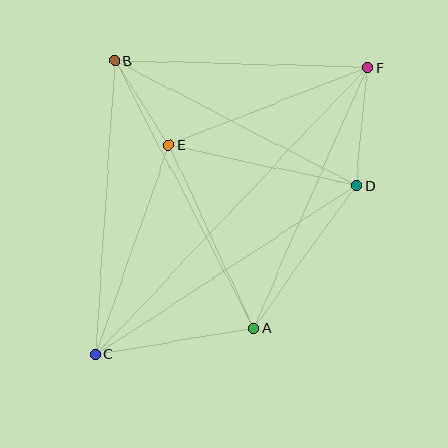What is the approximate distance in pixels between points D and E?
The distance between D and E is approximately 192 pixels.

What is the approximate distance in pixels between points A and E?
The distance between A and E is approximately 201 pixels.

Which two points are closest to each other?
Points B and E are closest to each other.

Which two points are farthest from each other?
Points C and F are farthest from each other.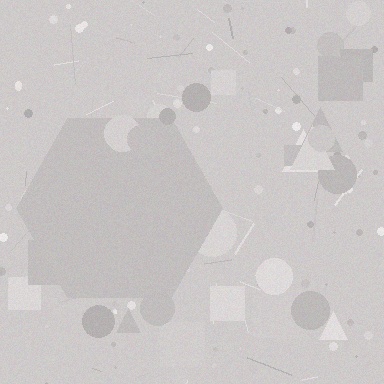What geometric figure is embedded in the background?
A hexagon is embedded in the background.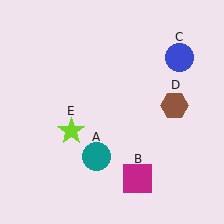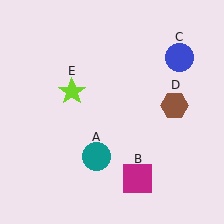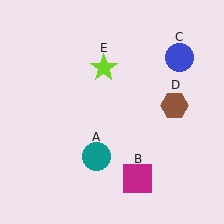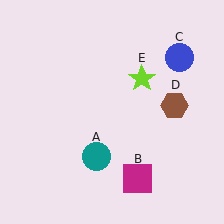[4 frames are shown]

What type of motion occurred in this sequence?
The lime star (object E) rotated clockwise around the center of the scene.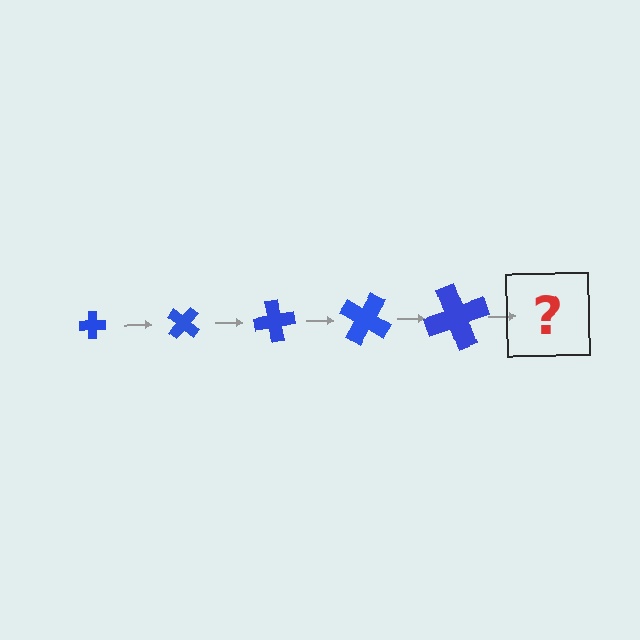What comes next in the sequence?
The next element should be a cross, larger than the previous one and rotated 200 degrees from the start.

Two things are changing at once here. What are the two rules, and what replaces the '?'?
The two rules are that the cross grows larger each step and it rotates 40 degrees each step. The '?' should be a cross, larger than the previous one and rotated 200 degrees from the start.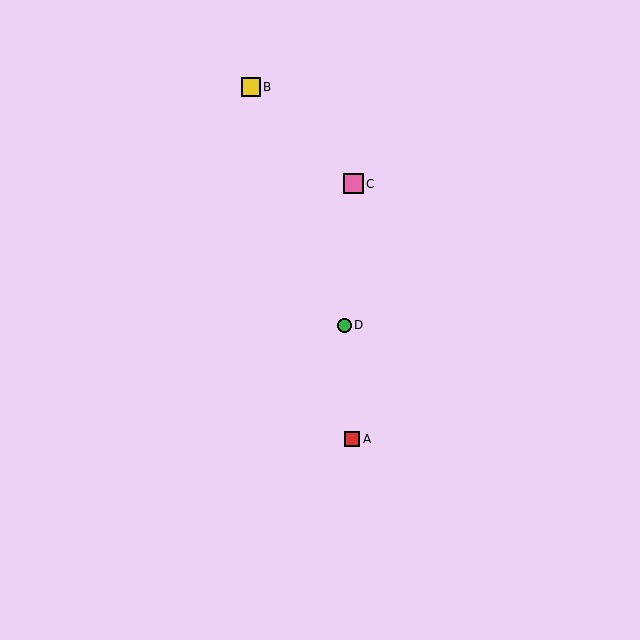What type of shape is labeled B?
Shape B is a yellow square.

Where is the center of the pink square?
The center of the pink square is at (353, 184).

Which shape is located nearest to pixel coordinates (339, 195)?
The pink square (labeled C) at (353, 184) is nearest to that location.